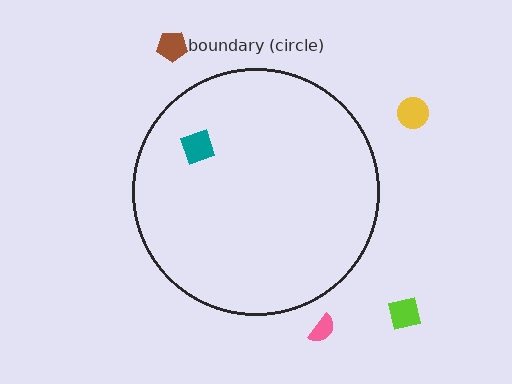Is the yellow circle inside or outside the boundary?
Outside.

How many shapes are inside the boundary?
1 inside, 4 outside.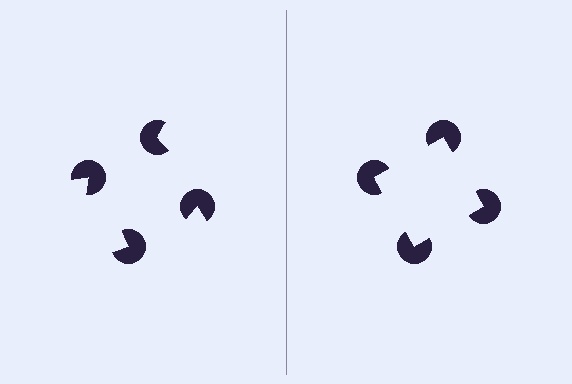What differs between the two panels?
The pac-man discs are positioned identically on both sides; only the wedge orientations differ. On the right they align to a square; on the left they are misaligned.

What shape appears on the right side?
An illusory square.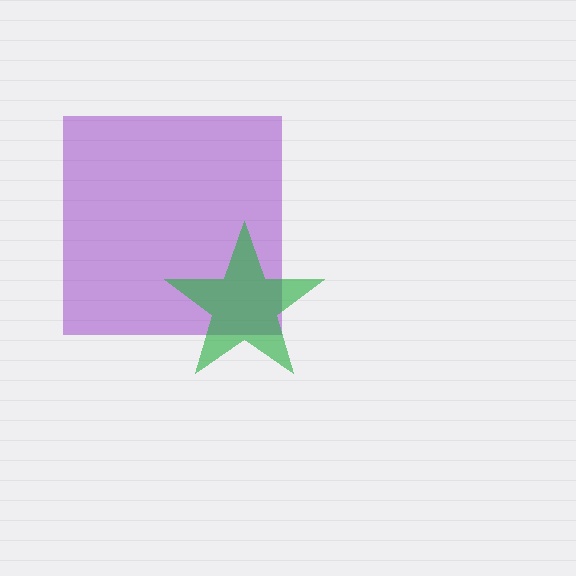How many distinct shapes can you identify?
There are 2 distinct shapes: a purple square, a green star.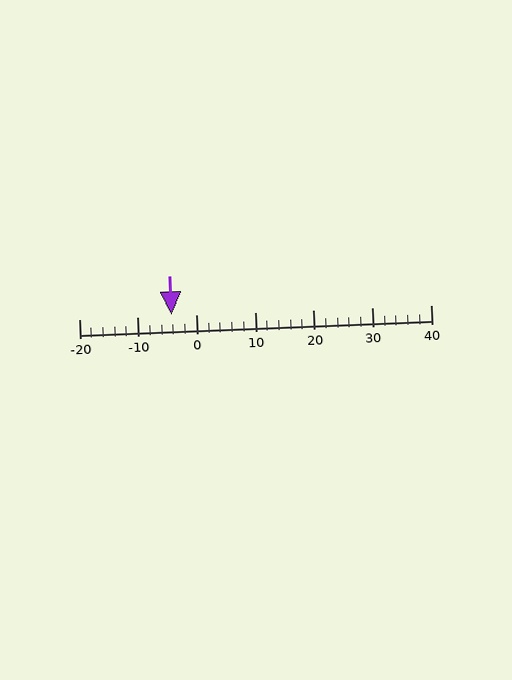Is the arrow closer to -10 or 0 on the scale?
The arrow is closer to 0.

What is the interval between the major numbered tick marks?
The major tick marks are spaced 10 units apart.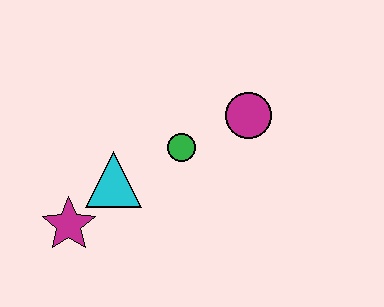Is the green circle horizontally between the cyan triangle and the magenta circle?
Yes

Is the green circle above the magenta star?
Yes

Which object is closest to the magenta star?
The cyan triangle is closest to the magenta star.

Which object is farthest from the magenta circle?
The magenta star is farthest from the magenta circle.